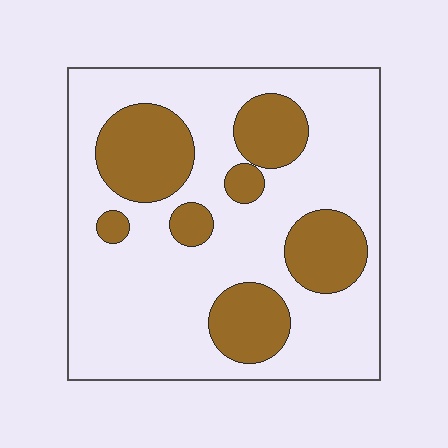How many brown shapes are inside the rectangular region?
7.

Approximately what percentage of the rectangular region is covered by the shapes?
Approximately 25%.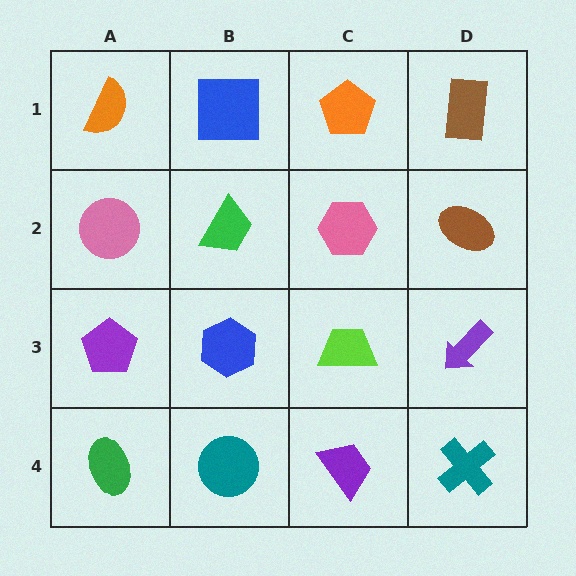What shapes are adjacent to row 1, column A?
A pink circle (row 2, column A), a blue square (row 1, column B).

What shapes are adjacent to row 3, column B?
A green trapezoid (row 2, column B), a teal circle (row 4, column B), a purple pentagon (row 3, column A), a lime trapezoid (row 3, column C).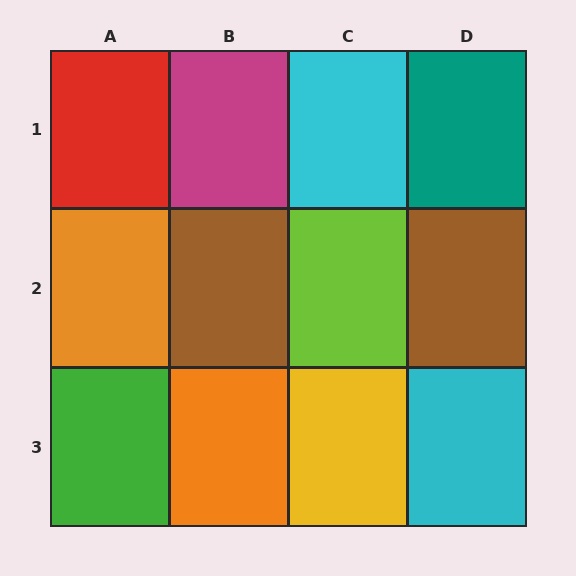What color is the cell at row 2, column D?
Brown.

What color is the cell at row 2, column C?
Lime.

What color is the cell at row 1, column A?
Red.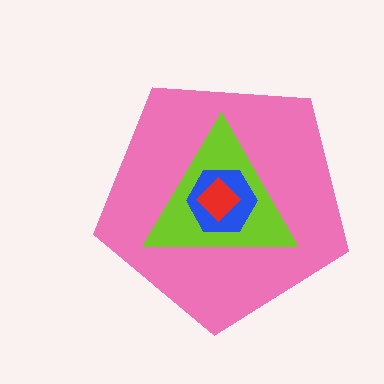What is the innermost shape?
The red diamond.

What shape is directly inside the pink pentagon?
The lime triangle.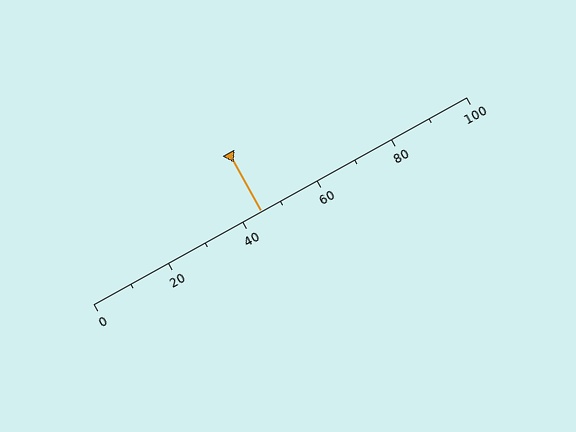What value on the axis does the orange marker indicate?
The marker indicates approximately 45.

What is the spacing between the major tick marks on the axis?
The major ticks are spaced 20 apart.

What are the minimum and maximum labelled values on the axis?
The axis runs from 0 to 100.